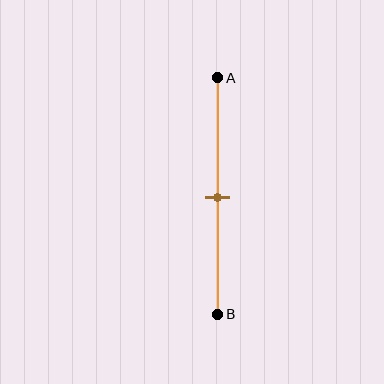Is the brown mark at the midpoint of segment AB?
Yes, the mark is approximately at the midpoint.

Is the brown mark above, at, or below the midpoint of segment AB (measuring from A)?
The brown mark is approximately at the midpoint of segment AB.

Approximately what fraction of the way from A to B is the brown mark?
The brown mark is approximately 50% of the way from A to B.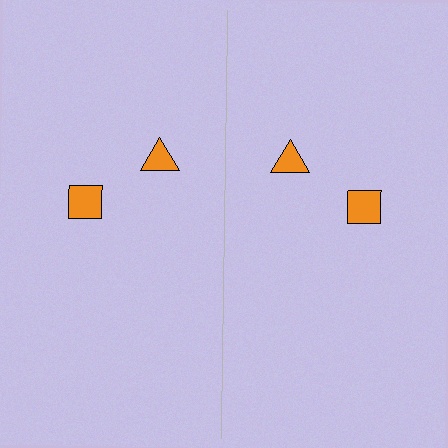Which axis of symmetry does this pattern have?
The pattern has a vertical axis of symmetry running through the center of the image.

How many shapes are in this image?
There are 4 shapes in this image.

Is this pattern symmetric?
Yes, this pattern has bilateral (reflection) symmetry.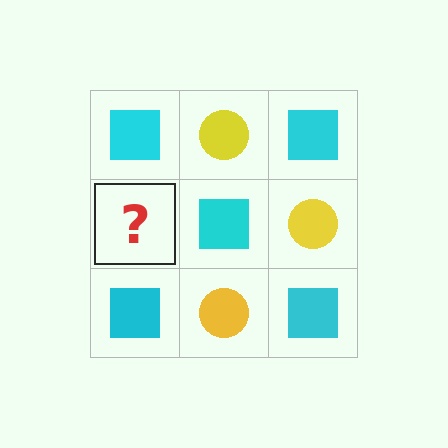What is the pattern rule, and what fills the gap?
The rule is that it alternates cyan square and yellow circle in a checkerboard pattern. The gap should be filled with a yellow circle.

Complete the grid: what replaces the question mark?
The question mark should be replaced with a yellow circle.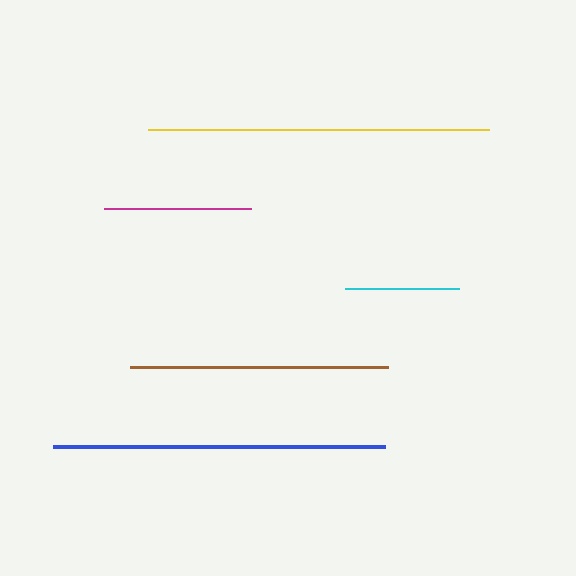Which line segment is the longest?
The yellow line is the longest at approximately 342 pixels.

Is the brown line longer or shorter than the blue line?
The blue line is longer than the brown line.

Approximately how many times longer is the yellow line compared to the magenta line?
The yellow line is approximately 2.3 times the length of the magenta line.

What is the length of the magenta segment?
The magenta segment is approximately 147 pixels long.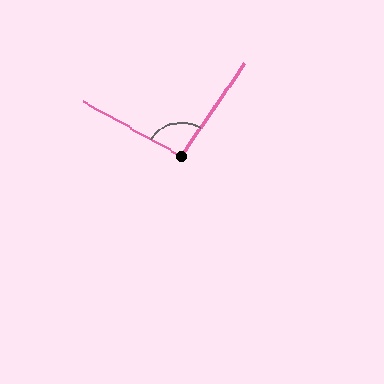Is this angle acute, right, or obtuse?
It is approximately a right angle.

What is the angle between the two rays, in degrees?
Approximately 95 degrees.